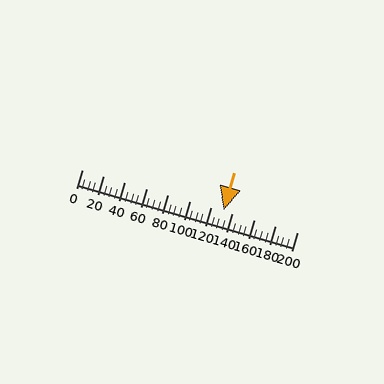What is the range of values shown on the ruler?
The ruler shows values from 0 to 200.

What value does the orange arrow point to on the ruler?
The orange arrow points to approximately 132.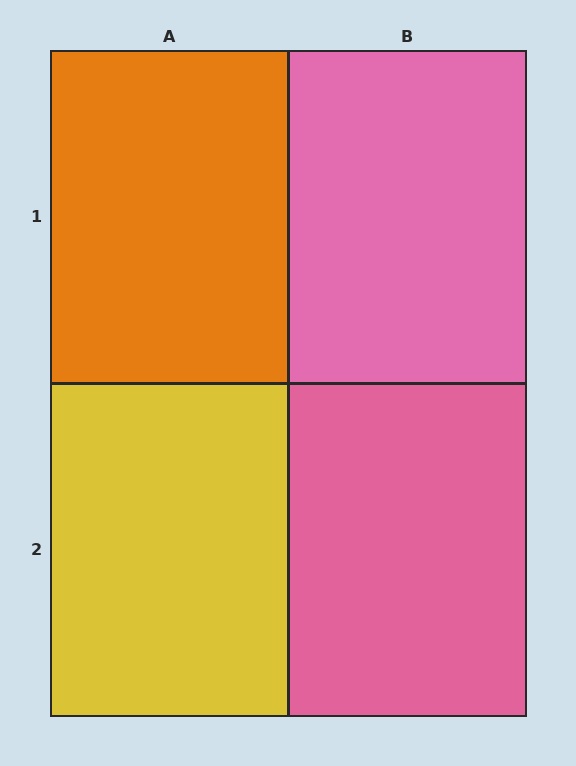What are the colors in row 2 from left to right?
Yellow, pink.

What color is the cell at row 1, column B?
Pink.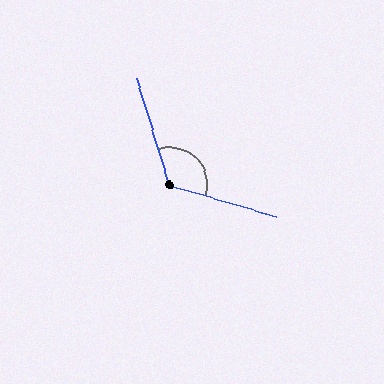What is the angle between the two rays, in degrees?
Approximately 124 degrees.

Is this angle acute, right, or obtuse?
It is obtuse.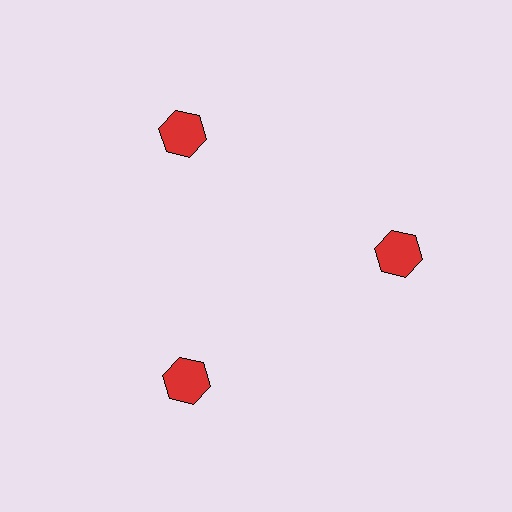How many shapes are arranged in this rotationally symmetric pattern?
There are 3 shapes, arranged in 3 groups of 1.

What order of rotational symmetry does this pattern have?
This pattern has 3-fold rotational symmetry.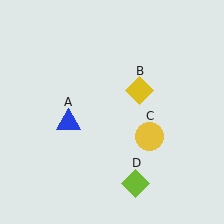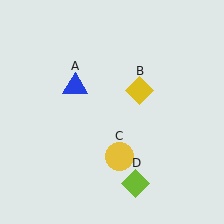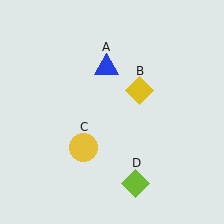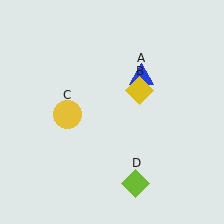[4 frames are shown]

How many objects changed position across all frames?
2 objects changed position: blue triangle (object A), yellow circle (object C).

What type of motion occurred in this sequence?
The blue triangle (object A), yellow circle (object C) rotated clockwise around the center of the scene.